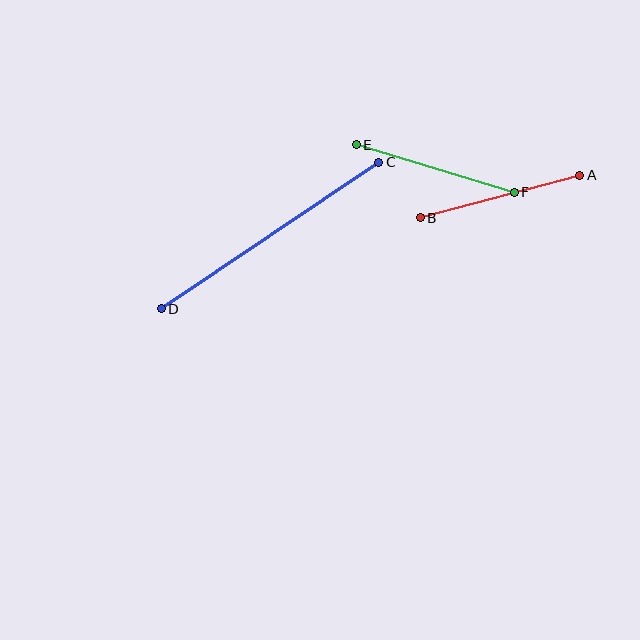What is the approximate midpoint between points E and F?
The midpoint is at approximately (435, 169) pixels.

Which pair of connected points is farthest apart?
Points C and D are farthest apart.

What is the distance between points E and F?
The distance is approximately 165 pixels.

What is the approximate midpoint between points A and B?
The midpoint is at approximately (500, 197) pixels.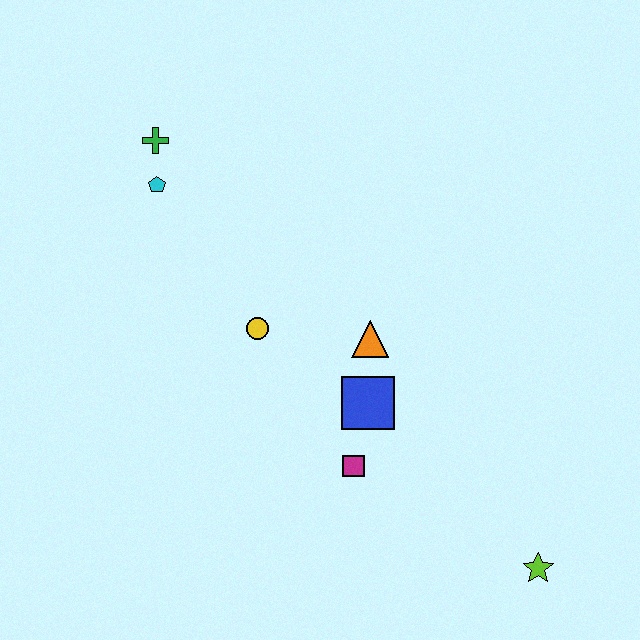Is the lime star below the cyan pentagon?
Yes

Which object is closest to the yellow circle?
The orange triangle is closest to the yellow circle.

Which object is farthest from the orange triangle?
The green cross is farthest from the orange triangle.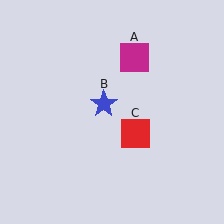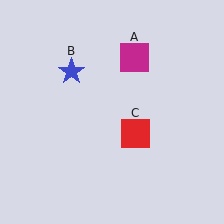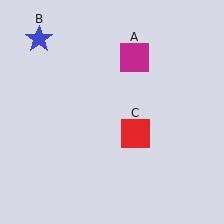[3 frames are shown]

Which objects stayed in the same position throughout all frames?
Magenta square (object A) and red square (object C) remained stationary.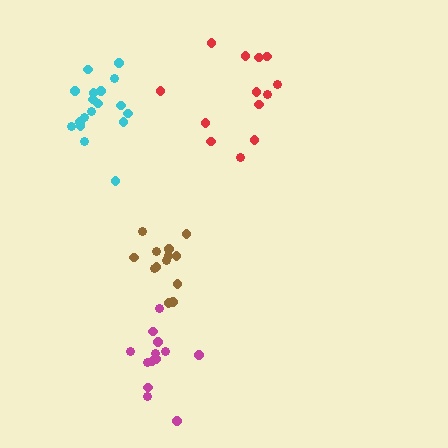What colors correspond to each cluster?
The clusters are colored: brown, magenta, cyan, red.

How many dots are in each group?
Group 1: 13 dots, Group 2: 13 dots, Group 3: 18 dots, Group 4: 13 dots (57 total).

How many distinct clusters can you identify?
There are 4 distinct clusters.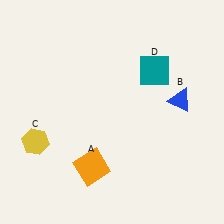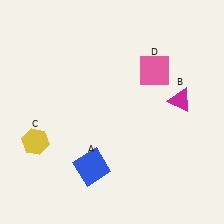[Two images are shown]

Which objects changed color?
A changed from orange to blue. B changed from blue to magenta. D changed from teal to pink.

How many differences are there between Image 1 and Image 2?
There are 3 differences between the two images.